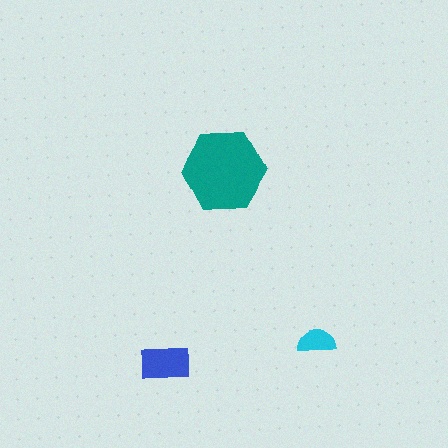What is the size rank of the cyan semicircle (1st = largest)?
3rd.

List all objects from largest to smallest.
The teal hexagon, the blue rectangle, the cyan semicircle.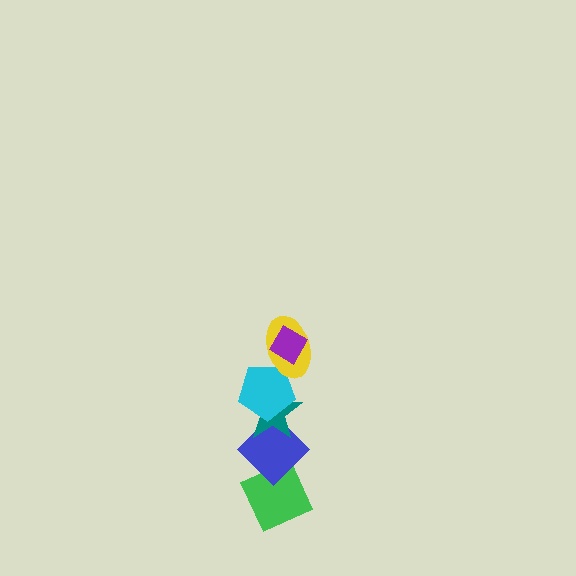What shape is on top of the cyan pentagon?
The yellow ellipse is on top of the cyan pentagon.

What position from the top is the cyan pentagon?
The cyan pentagon is 3rd from the top.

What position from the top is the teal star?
The teal star is 4th from the top.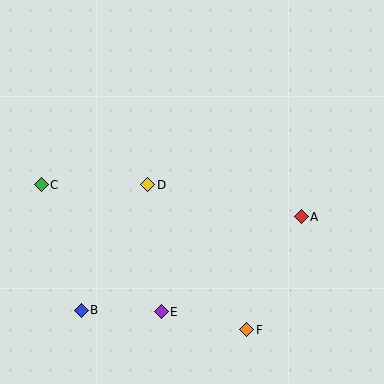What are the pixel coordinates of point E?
Point E is at (161, 312).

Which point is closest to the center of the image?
Point D at (148, 185) is closest to the center.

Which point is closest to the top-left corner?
Point C is closest to the top-left corner.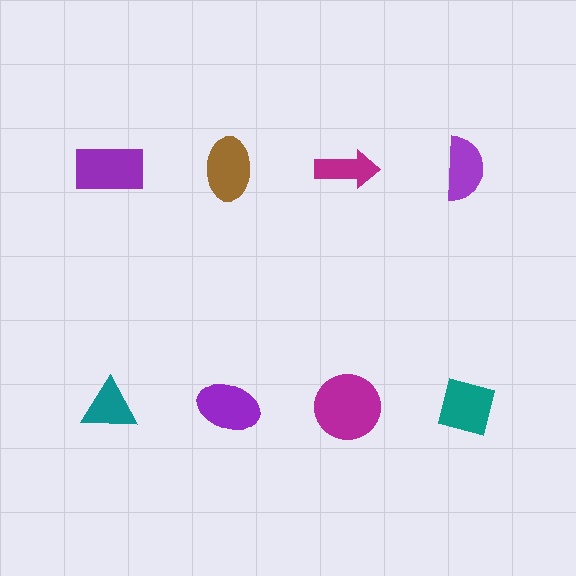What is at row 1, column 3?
A magenta arrow.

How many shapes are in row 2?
4 shapes.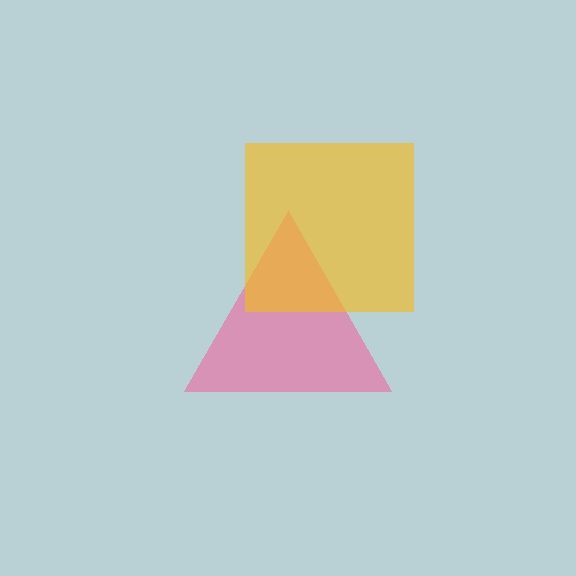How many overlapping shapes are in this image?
There are 2 overlapping shapes in the image.